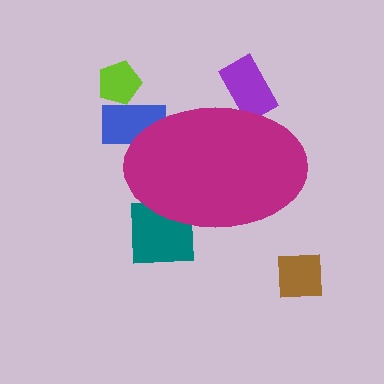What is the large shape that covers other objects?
A magenta ellipse.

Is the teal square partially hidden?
Yes, the teal square is partially hidden behind the magenta ellipse.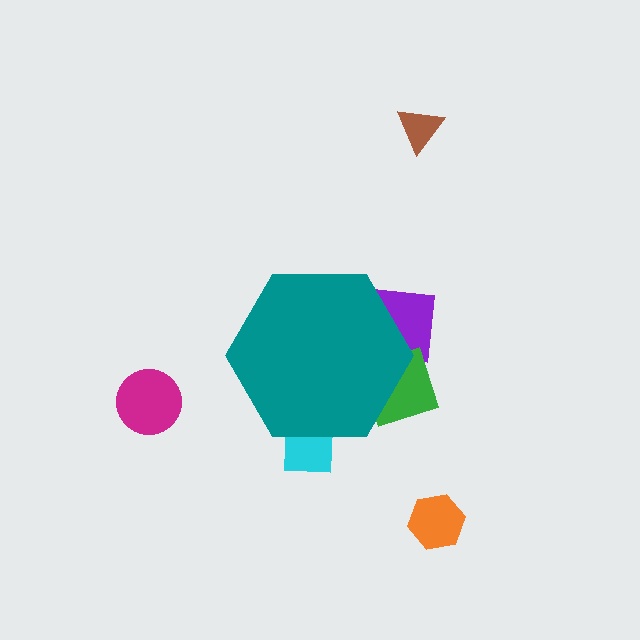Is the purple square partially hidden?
Yes, the purple square is partially hidden behind the teal hexagon.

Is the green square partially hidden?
Yes, the green square is partially hidden behind the teal hexagon.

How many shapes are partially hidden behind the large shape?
3 shapes are partially hidden.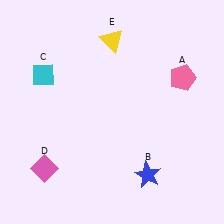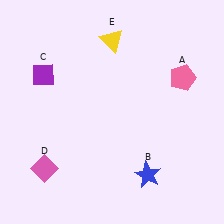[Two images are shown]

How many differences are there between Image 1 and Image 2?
There is 1 difference between the two images.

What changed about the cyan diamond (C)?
In Image 1, C is cyan. In Image 2, it changed to purple.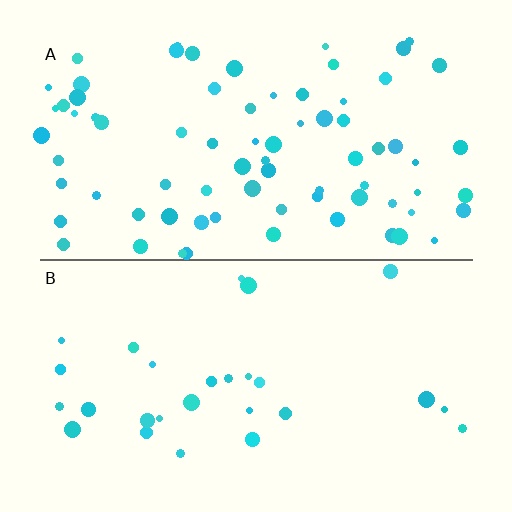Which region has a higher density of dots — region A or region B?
A (the top).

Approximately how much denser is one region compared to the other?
Approximately 2.7× — region A over region B.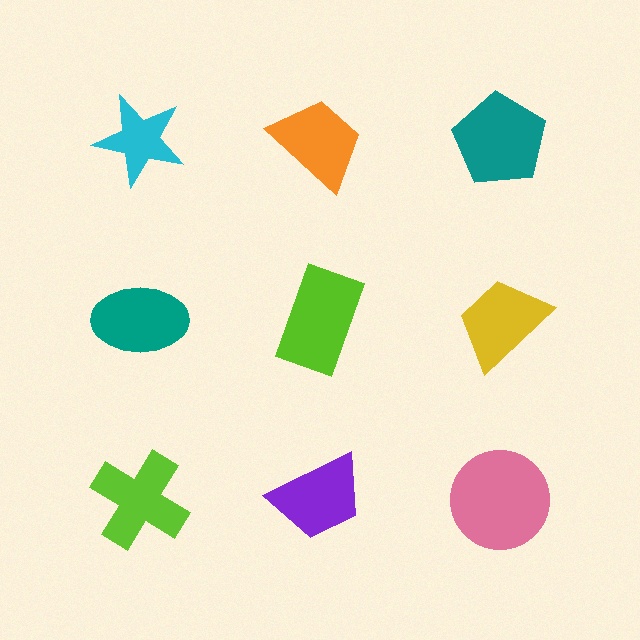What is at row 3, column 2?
A purple trapezoid.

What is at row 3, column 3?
A pink circle.